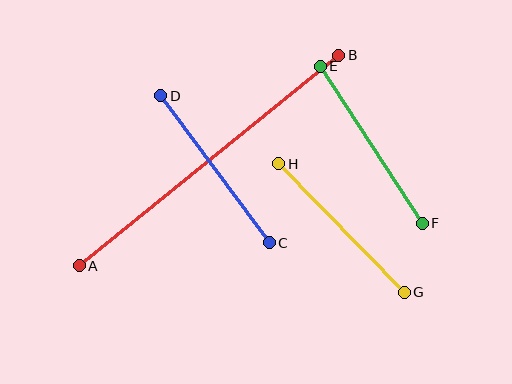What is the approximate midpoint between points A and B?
The midpoint is at approximately (209, 161) pixels.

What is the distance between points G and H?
The distance is approximately 180 pixels.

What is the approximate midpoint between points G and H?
The midpoint is at approximately (341, 228) pixels.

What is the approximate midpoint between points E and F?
The midpoint is at approximately (371, 145) pixels.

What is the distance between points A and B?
The distance is approximately 335 pixels.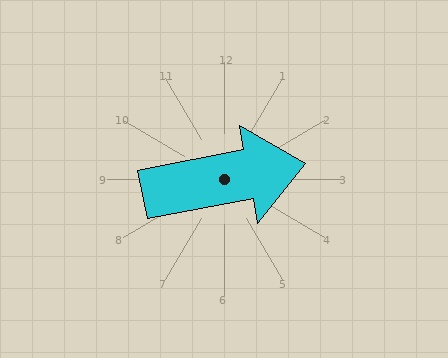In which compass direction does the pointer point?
East.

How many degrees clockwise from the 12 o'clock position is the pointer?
Approximately 79 degrees.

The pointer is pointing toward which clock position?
Roughly 3 o'clock.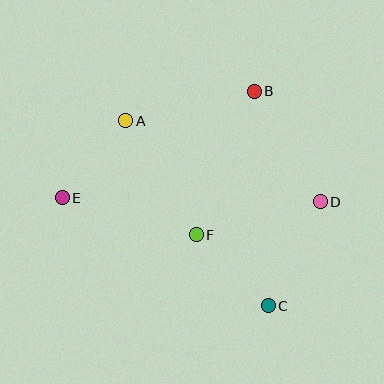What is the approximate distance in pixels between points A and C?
The distance between A and C is approximately 233 pixels.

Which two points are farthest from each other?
Points D and E are farthest from each other.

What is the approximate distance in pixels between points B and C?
The distance between B and C is approximately 215 pixels.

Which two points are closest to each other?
Points A and E are closest to each other.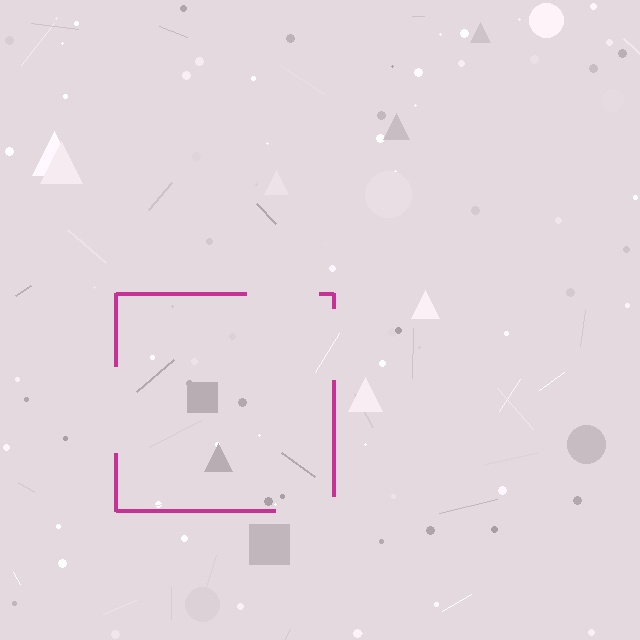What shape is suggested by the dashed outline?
The dashed outline suggests a square.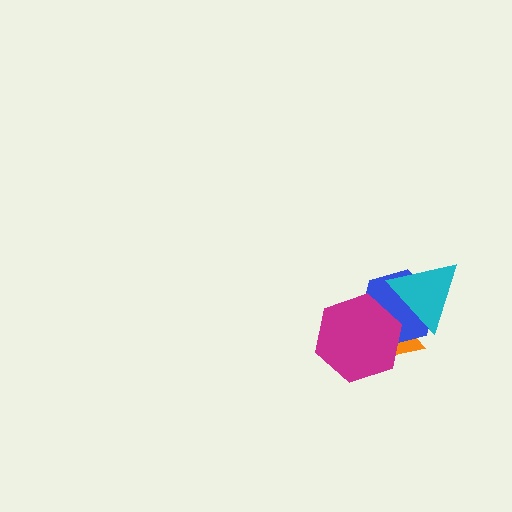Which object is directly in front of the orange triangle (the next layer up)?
The blue hexagon is directly in front of the orange triangle.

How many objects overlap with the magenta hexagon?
2 objects overlap with the magenta hexagon.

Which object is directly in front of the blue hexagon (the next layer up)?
The cyan triangle is directly in front of the blue hexagon.